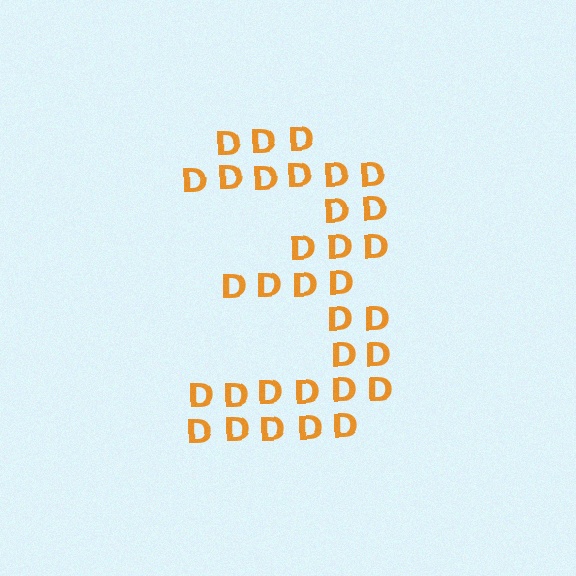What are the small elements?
The small elements are letter D's.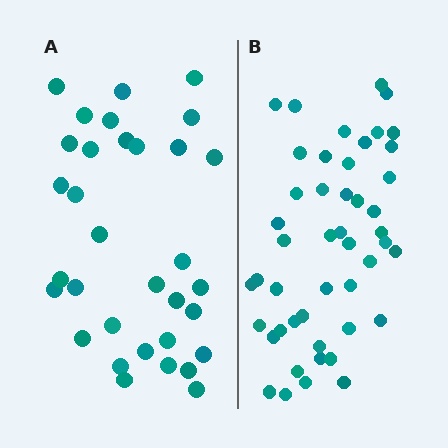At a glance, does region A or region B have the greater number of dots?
Region B (the right region) has more dots.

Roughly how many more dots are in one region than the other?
Region B has approximately 15 more dots than region A.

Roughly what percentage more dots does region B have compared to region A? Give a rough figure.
About 40% more.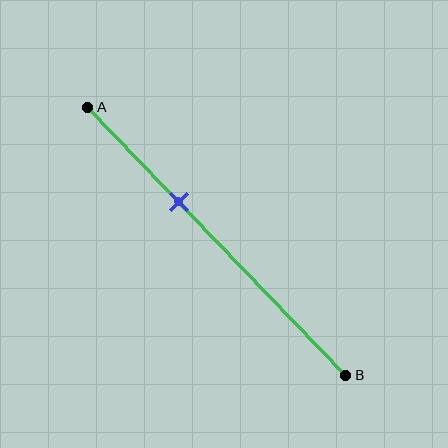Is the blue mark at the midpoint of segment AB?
No, the mark is at about 35% from A, not at the 50% midpoint.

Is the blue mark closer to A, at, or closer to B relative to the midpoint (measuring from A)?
The blue mark is closer to point A than the midpoint of segment AB.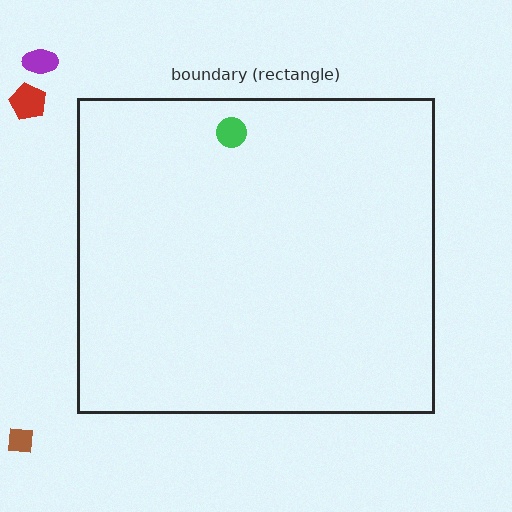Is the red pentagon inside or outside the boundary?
Outside.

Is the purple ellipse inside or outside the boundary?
Outside.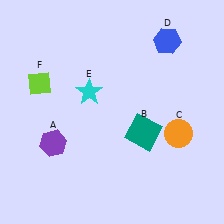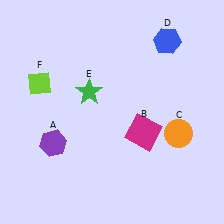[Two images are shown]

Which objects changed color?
B changed from teal to magenta. E changed from cyan to green.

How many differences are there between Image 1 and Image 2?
There are 2 differences between the two images.